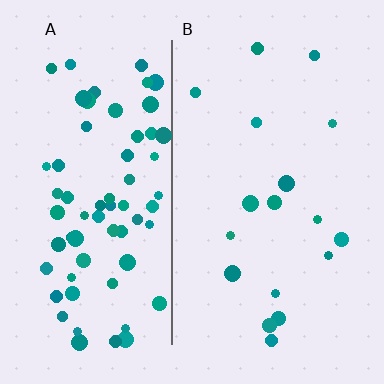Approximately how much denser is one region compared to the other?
Approximately 3.9× — region A over region B.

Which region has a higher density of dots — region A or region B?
A (the left).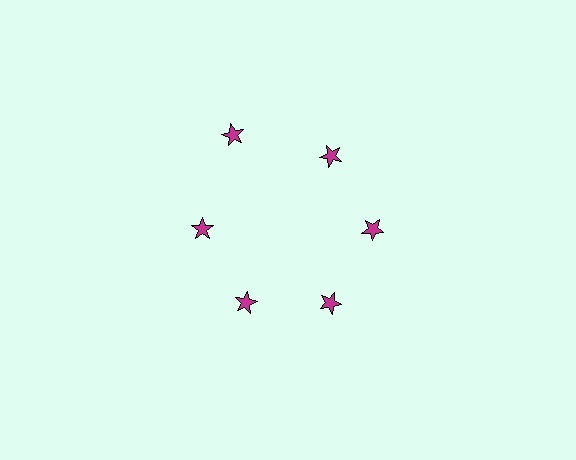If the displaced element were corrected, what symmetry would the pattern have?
It would have 6-fold rotational symmetry — the pattern would map onto itself every 60 degrees.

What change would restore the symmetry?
The symmetry would be restored by moving it inward, back onto the ring so that all 6 stars sit at equal angles and equal distance from the center.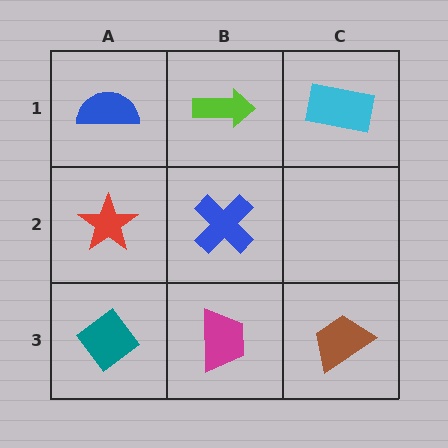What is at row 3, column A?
A teal diamond.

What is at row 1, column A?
A blue semicircle.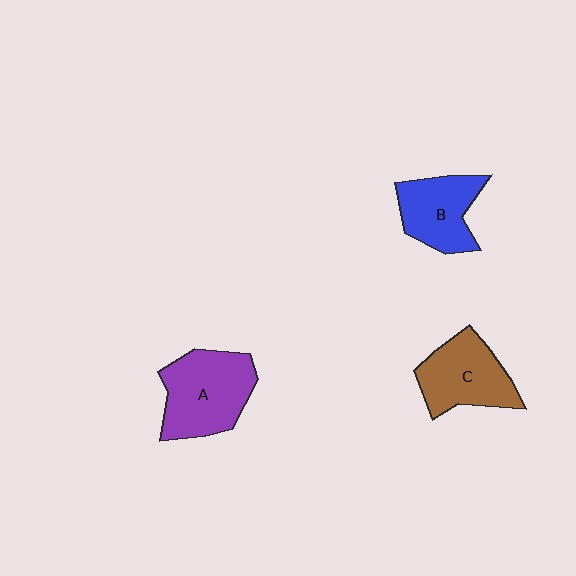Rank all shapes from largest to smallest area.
From largest to smallest: A (purple), C (brown), B (blue).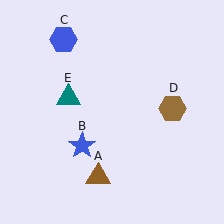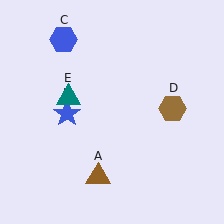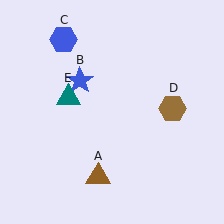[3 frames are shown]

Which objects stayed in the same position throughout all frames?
Brown triangle (object A) and blue hexagon (object C) and brown hexagon (object D) and teal triangle (object E) remained stationary.